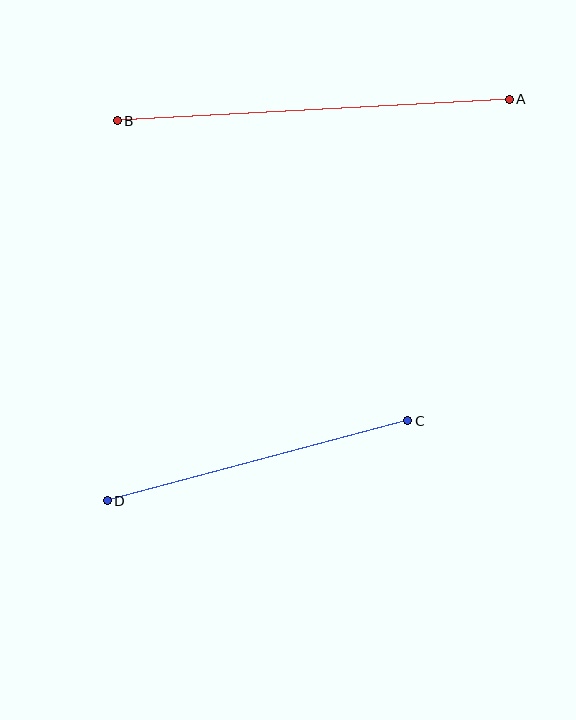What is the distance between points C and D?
The distance is approximately 311 pixels.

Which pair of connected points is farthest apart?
Points A and B are farthest apart.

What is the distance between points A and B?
The distance is approximately 393 pixels.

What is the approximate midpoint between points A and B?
The midpoint is at approximately (313, 110) pixels.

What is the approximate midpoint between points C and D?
The midpoint is at approximately (257, 461) pixels.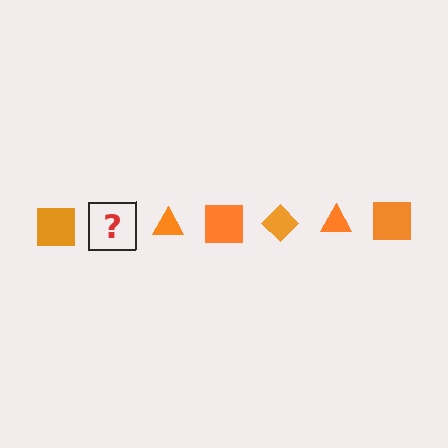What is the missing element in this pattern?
The missing element is an orange diamond.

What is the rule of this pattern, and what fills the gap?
The rule is that the pattern cycles through square, diamond, triangle shapes in orange. The gap should be filled with an orange diamond.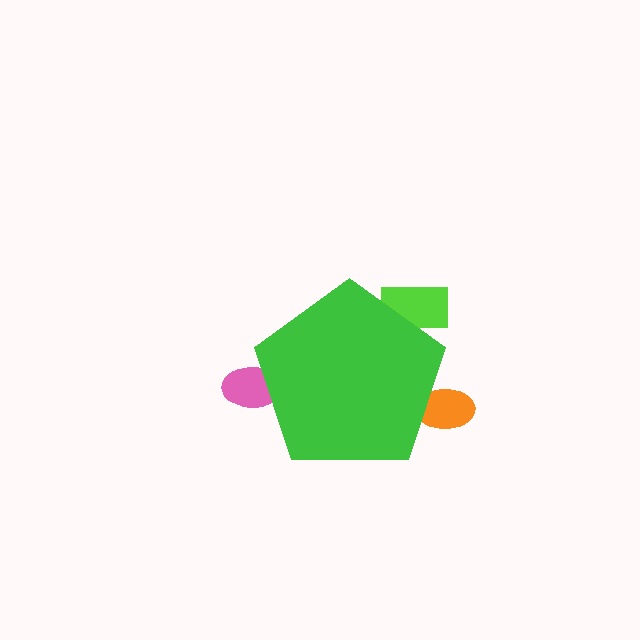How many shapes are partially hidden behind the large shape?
3 shapes are partially hidden.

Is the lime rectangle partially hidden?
Yes, the lime rectangle is partially hidden behind the green pentagon.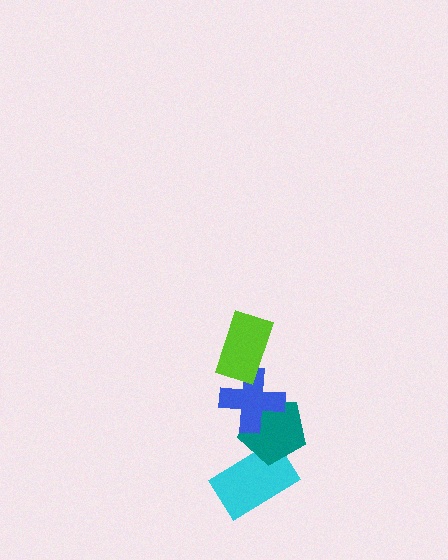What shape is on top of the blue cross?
The lime rectangle is on top of the blue cross.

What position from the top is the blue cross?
The blue cross is 2nd from the top.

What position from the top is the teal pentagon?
The teal pentagon is 3rd from the top.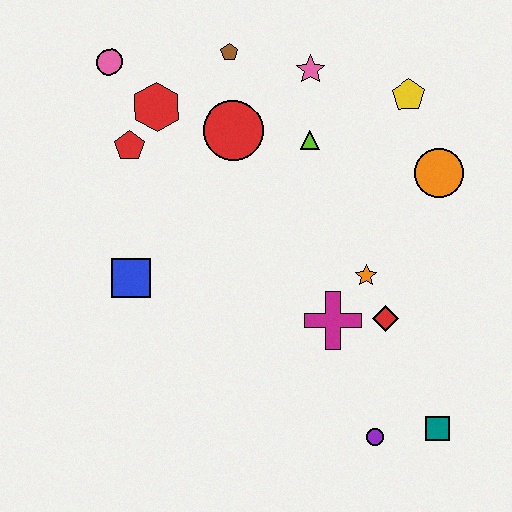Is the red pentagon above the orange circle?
Yes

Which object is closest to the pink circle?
The red hexagon is closest to the pink circle.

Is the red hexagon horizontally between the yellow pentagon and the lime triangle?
No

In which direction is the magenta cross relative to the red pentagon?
The magenta cross is to the right of the red pentagon.